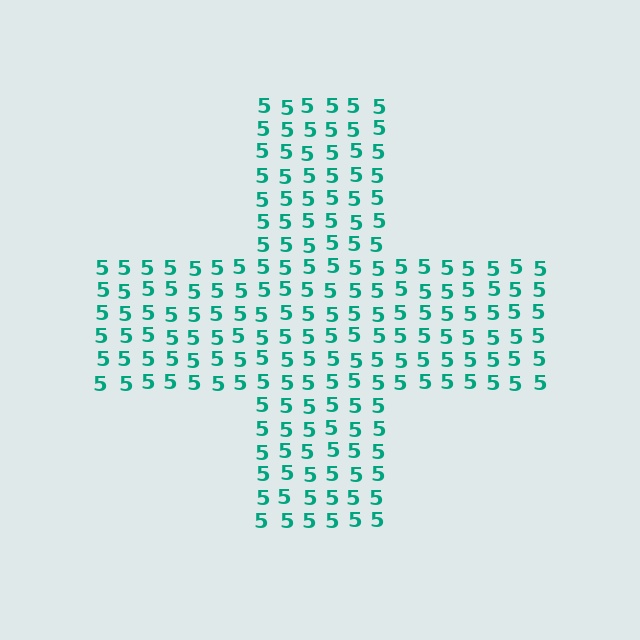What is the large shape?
The large shape is a cross.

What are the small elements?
The small elements are digit 5's.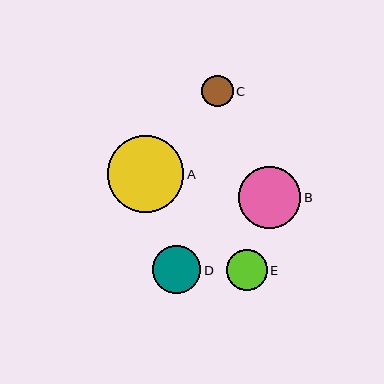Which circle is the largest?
Circle A is the largest with a size of approximately 77 pixels.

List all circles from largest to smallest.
From largest to smallest: A, B, D, E, C.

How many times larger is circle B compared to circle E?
Circle B is approximately 1.5 times the size of circle E.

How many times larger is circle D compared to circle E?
Circle D is approximately 1.2 times the size of circle E.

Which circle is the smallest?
Circle C is the smallest with a size of approximately 32 pixels.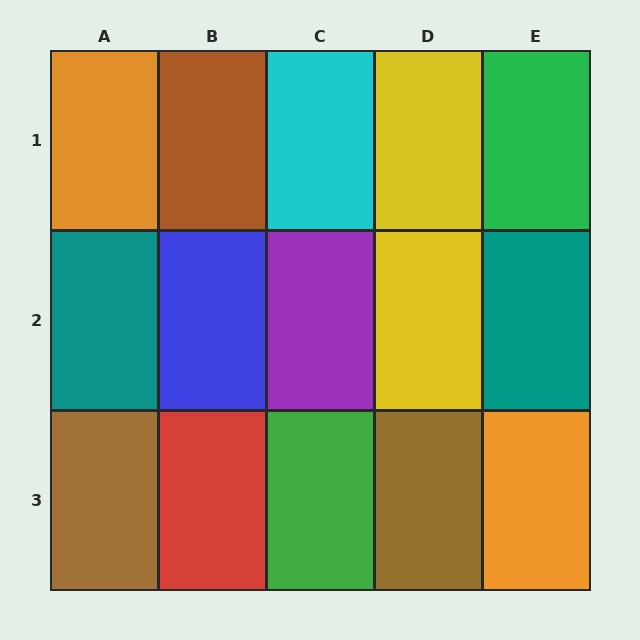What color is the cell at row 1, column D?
Yellow.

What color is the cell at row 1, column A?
Orange.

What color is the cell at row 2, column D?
Yellow.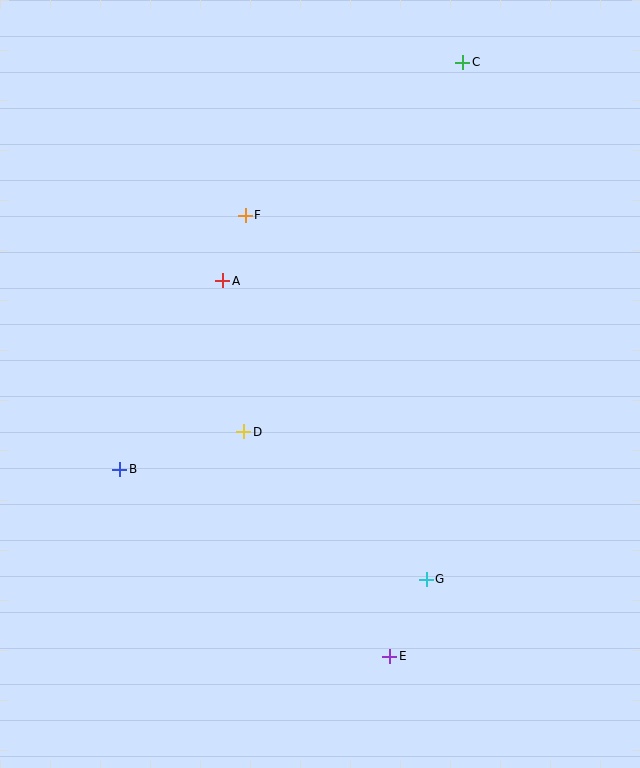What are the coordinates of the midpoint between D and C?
The midpoint between D and C is at (353, 247).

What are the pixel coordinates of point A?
Point A is at (223, 281).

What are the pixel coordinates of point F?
Point F is at (245, 215).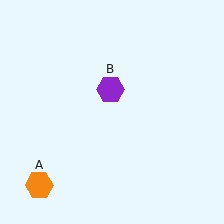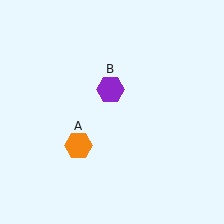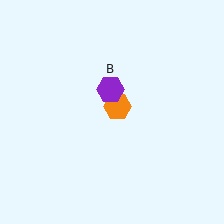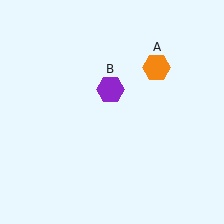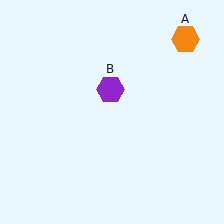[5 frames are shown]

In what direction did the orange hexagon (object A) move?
The orange hexagon (object A) moved up and to the right.